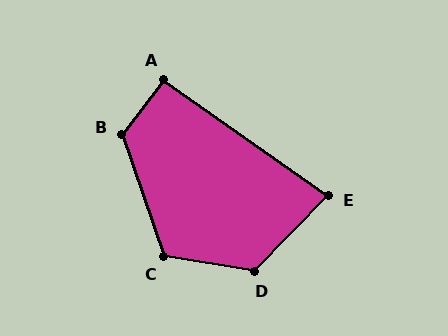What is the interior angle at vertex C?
Approximately 118 degrees (obtuse).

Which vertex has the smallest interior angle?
E, at approximately 81 degrees.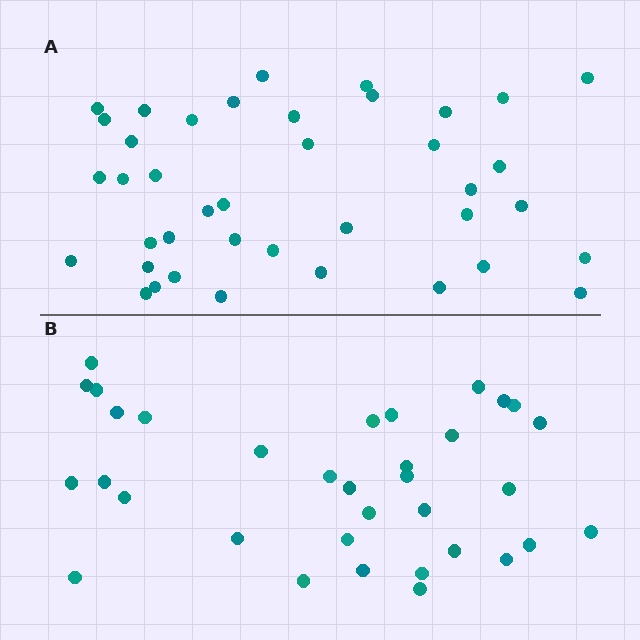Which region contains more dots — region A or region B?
Region A (the top region) has more dots.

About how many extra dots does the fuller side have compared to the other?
Region A has about 6 more dots than region B.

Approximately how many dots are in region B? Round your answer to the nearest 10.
About 30 dots. (The exact count is 34, which rounds to 30.)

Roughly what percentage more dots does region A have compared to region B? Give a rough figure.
About 20% more.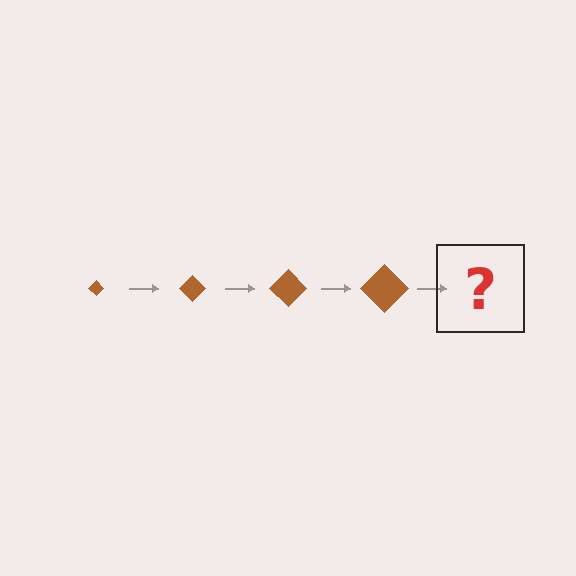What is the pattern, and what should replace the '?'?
The pattern is that the diamond gets progressively larger each step. The '?' should be a brown diamond, larger than the previous one.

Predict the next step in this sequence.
The next step is a brown diamond, larger than the previous one.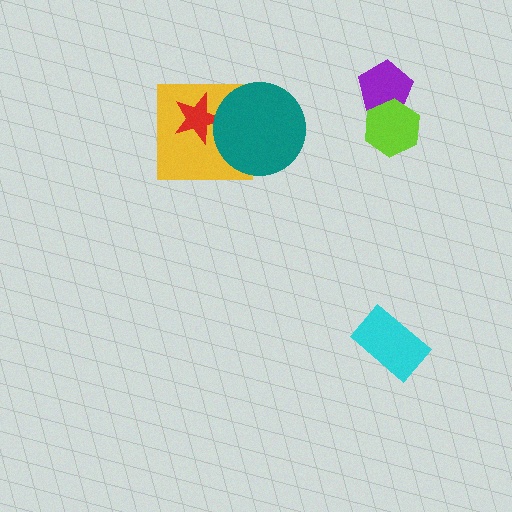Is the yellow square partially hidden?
Yes, it is partially covered by another shape.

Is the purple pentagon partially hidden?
Yes, it is partially covered by another shape.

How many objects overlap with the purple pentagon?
1 object overlaps with the purple pentagon.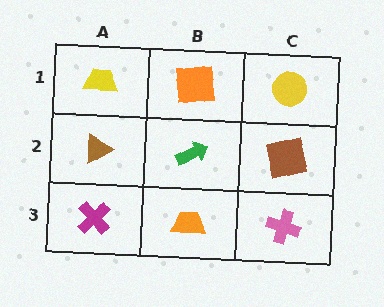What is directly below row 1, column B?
A green arrow.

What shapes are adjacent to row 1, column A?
A brown triangle (row 2, column A), an orange square (row 1, column B).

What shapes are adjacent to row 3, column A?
A brown triangle (row 2, column A), an orange trapezoid (row 3, column B).